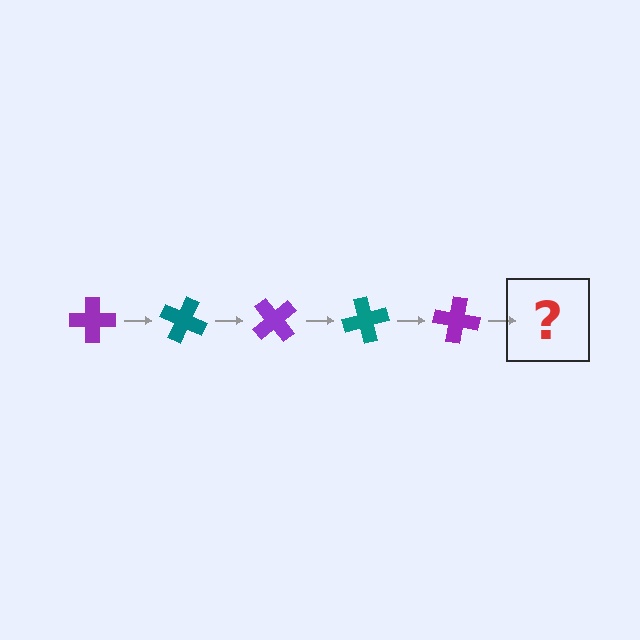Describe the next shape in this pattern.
It should be a teal cross, rotated 125 degrees from the start.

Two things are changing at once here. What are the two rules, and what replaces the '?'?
The two rules are that it rotates 25 degrees each step and the color cycles through purple and teal. The '?' should be a teal cross, rotated 125 degrees from the start.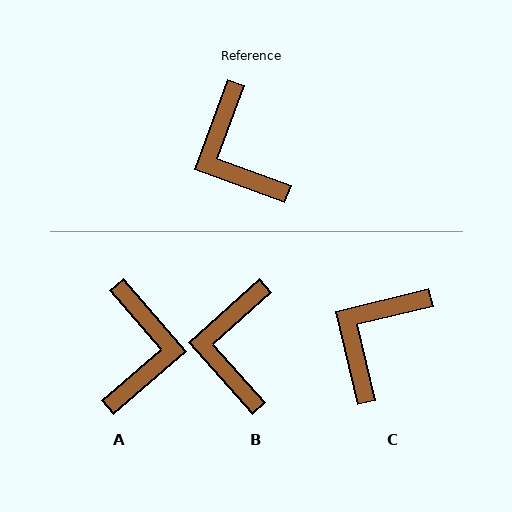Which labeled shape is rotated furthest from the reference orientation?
A, about 151 degrees away.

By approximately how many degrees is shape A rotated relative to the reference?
Approximately 151 degrees counter-clockwise.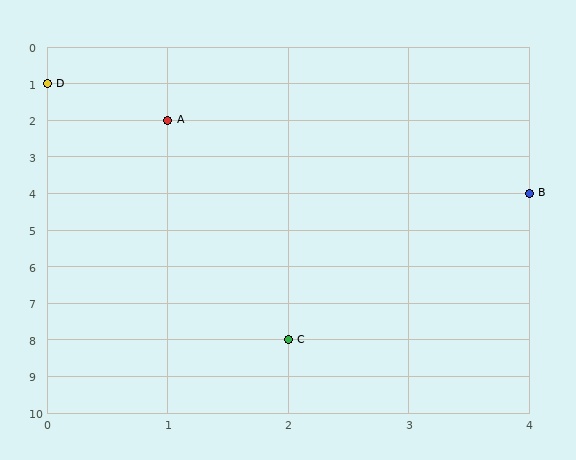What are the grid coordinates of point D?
Point D is at grid coordinates (0, 1).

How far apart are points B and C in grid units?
Points B and C are 2 columns and 4 rows apart (about 4.5 grid units diagonally).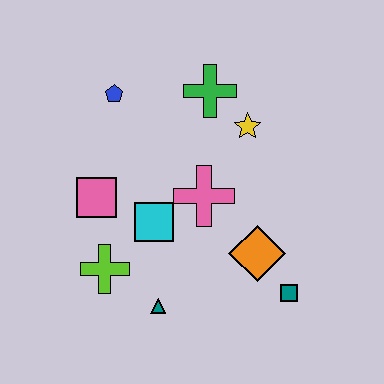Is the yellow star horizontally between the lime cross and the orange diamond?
Yes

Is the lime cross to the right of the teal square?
No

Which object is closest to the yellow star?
The green cross is closest to the yellow star.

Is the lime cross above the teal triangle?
Yes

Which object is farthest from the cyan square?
The teal square is farthest from the cyan square.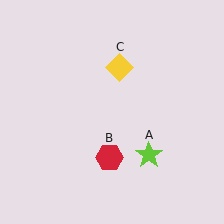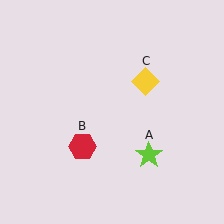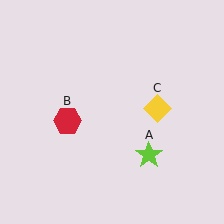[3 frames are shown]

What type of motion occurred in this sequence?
The red hexagon (object B), yellow diamond (object C) rotated clockwise around the center of the scene.